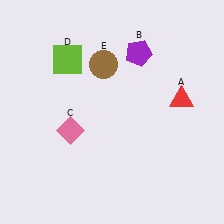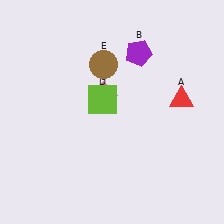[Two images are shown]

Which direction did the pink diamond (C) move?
The pink diamond (C) moved up.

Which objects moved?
The objects that moved are: the pink diamond (C), the lime square (D).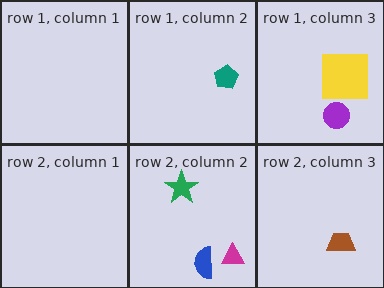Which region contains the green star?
The row 2, column 2 region.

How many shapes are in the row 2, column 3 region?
1.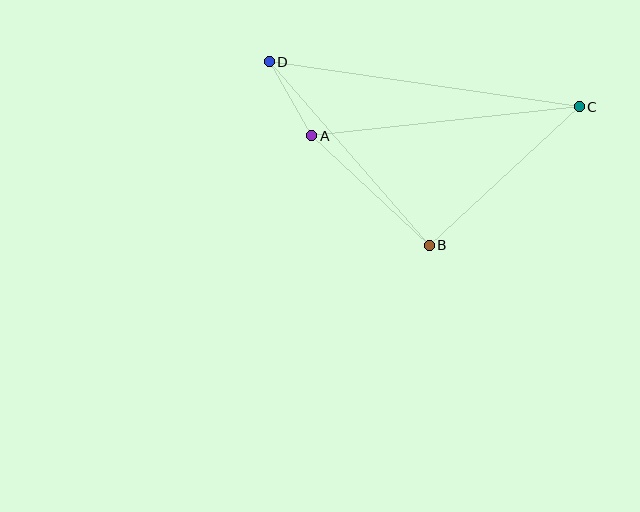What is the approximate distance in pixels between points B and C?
The distance between B and C is approximately 204 pixels.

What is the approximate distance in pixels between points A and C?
The distance between A and C is approximately 269 pixels.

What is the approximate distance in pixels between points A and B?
The distance between A and B is approximately 161 pixels.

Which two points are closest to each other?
Points A and D are closest to each other.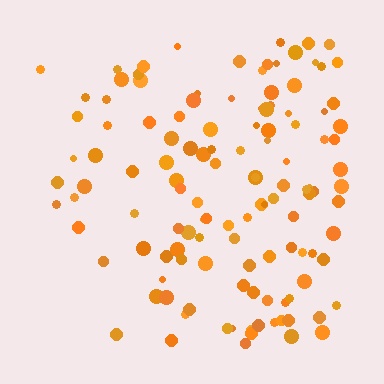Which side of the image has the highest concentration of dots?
The right.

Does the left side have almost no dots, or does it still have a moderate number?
Still a moderate number, just noticeably fewer than the right.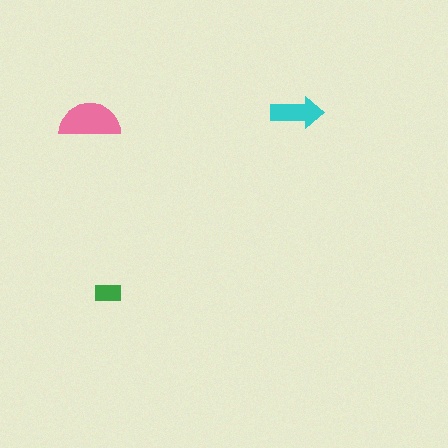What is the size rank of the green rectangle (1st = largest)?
3rd.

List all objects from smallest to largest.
The green rectangle, the cyan arrow, the pink semicircle.